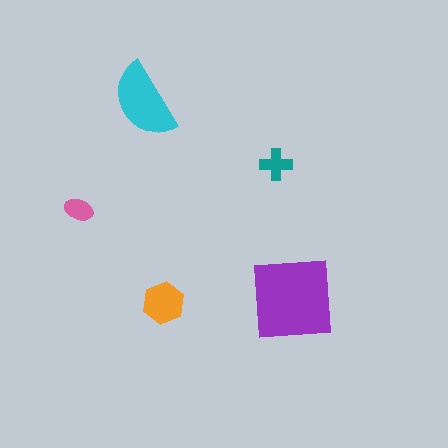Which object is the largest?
The purple square.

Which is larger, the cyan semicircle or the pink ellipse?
The cyan semicircle.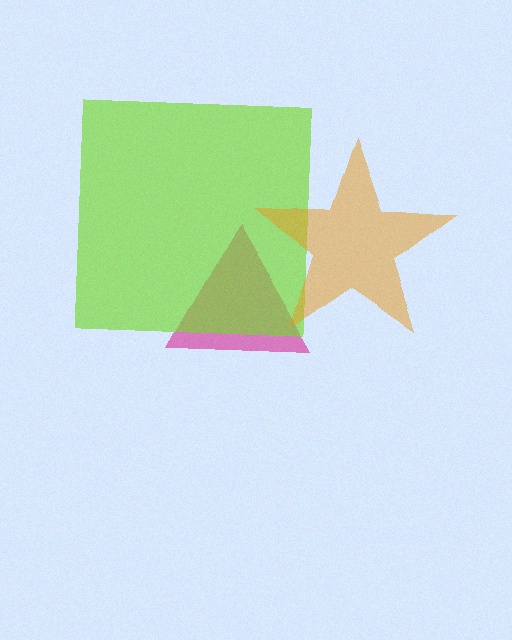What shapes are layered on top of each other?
The layered shapes are: a magenta triangle, a lime square, an orange star.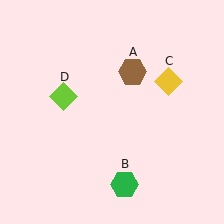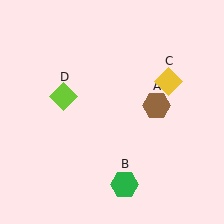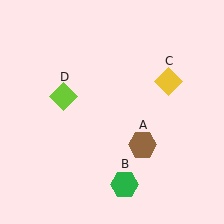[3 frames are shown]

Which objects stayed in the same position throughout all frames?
Green hexagon (object B) and yellow diamond (object C) and lime diamond (object D) remained stationary.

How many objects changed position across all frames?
1 object changed position: brown hexagon (object A).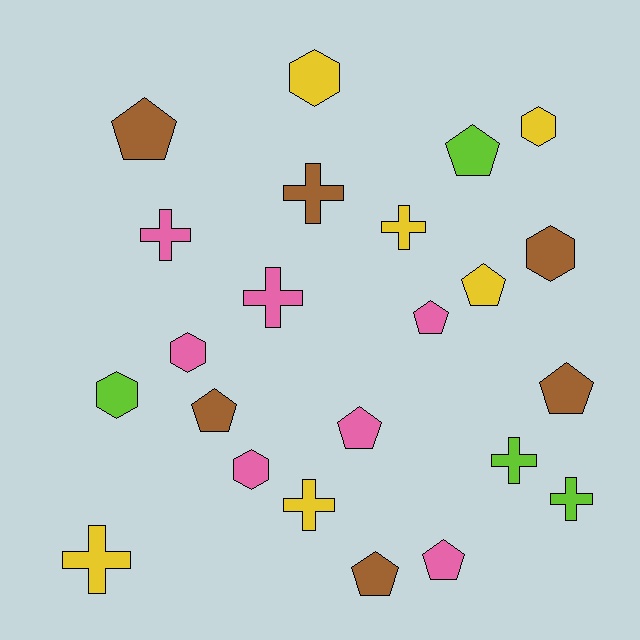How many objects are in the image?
There are 23 objects.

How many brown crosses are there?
There is 1 brown cross.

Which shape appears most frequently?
Pentagon, with 9 objects.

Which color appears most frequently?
Pink, with 7 objects.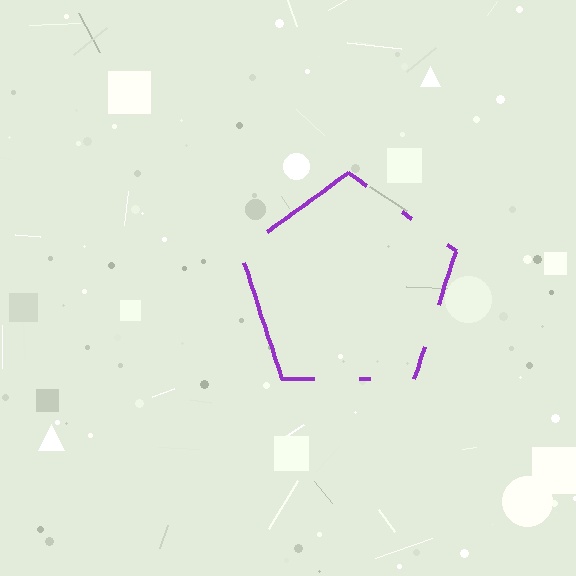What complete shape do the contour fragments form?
The contour fragments form a pentagon.